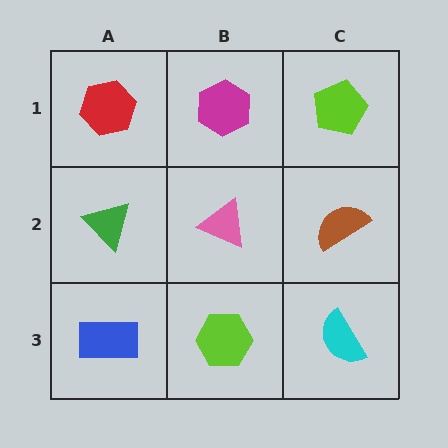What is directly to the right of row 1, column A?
A magenta hexagon.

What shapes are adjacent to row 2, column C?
A lime pentagon (row 1, column C), a cyan semicircle (row 3, column C), a pink triangle (row 2, column B).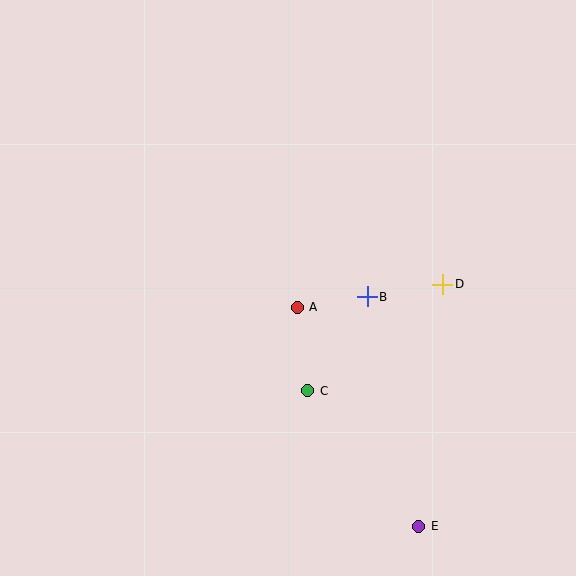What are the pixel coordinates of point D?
Point D is at (443, 284).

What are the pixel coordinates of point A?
Point A is at (297, 307).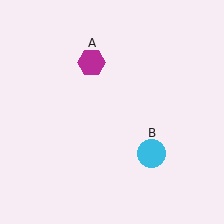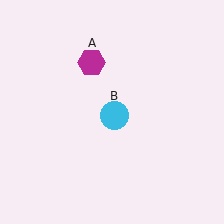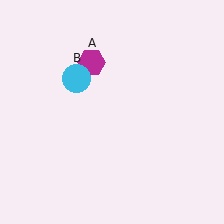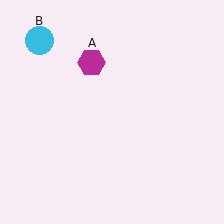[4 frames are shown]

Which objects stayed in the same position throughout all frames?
Magenta hexagon (object A) remained stationary.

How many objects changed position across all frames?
1 object changed position: cyan circle (object B).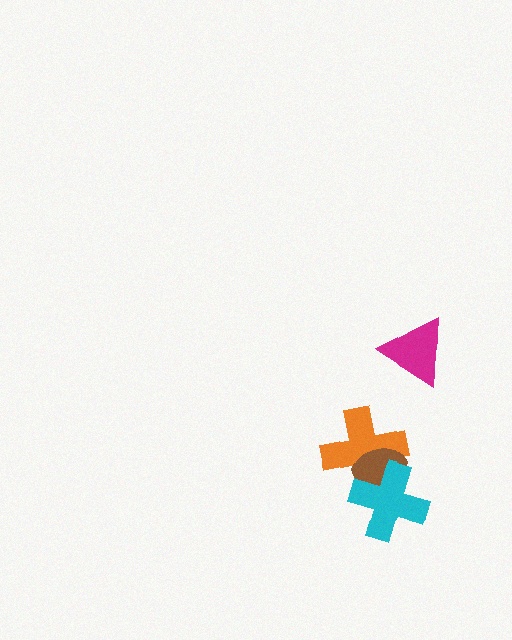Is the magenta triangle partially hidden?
No, no other shape covers it.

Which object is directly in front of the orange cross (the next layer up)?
The brown ellipse is directly in front of the orange cross.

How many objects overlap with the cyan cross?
2 objects overlap with the cyan cross.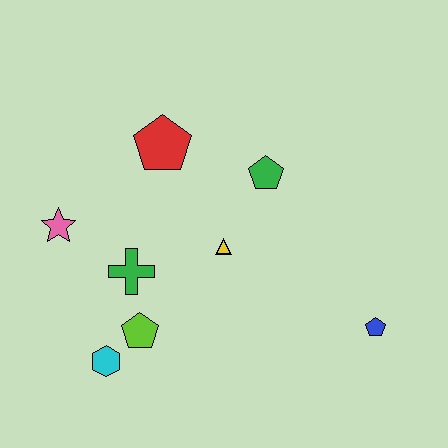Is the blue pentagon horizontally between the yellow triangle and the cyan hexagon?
No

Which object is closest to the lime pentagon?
The cyan hexagon is closest to the lime pentagon.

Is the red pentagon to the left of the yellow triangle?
Yes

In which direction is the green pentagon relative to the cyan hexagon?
The green pentagon is above the cyan hexagon.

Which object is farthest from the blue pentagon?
The pink star is farthest from the blue pentagon.